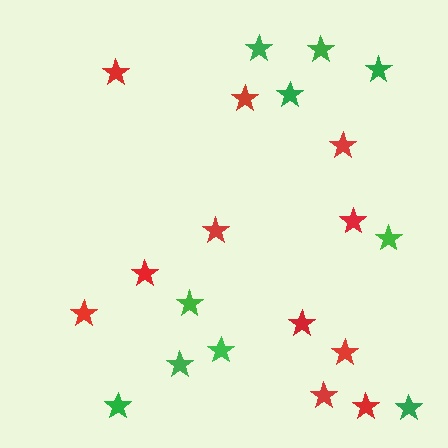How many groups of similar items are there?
There are 2 groups: one group of green stars (10) and one group of red stars (11).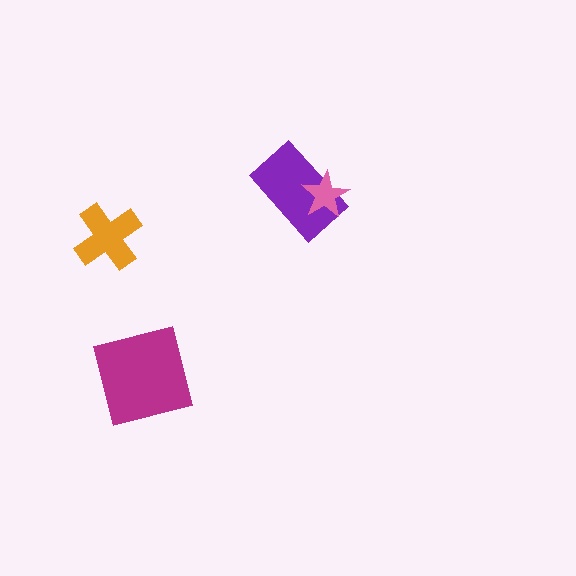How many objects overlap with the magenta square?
0 objects overlap with the magenta square.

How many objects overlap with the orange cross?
0 objects overlap with the orange cross.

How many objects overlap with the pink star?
1 object overlaps with the pink star.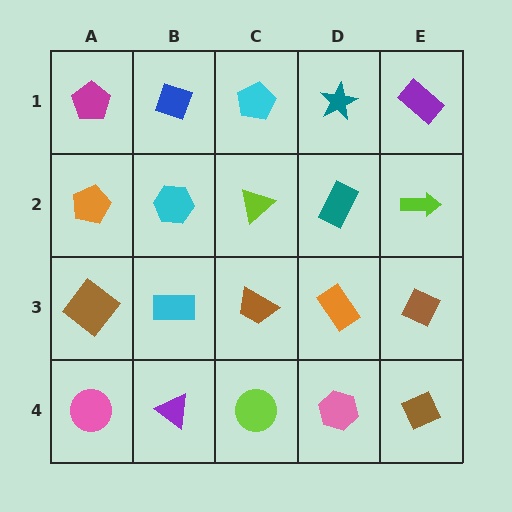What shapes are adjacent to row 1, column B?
A cyan hexagon (row 2, column B), a magenta pentagon (row 1, column A), a cyan pentagon (row 1, column C).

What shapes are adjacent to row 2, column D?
A teal star (row 1, column D), an orange rectangle (row 3, column D), a lime triangle (row 2, column C), a lime arrow (row 2, column E).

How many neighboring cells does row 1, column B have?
3.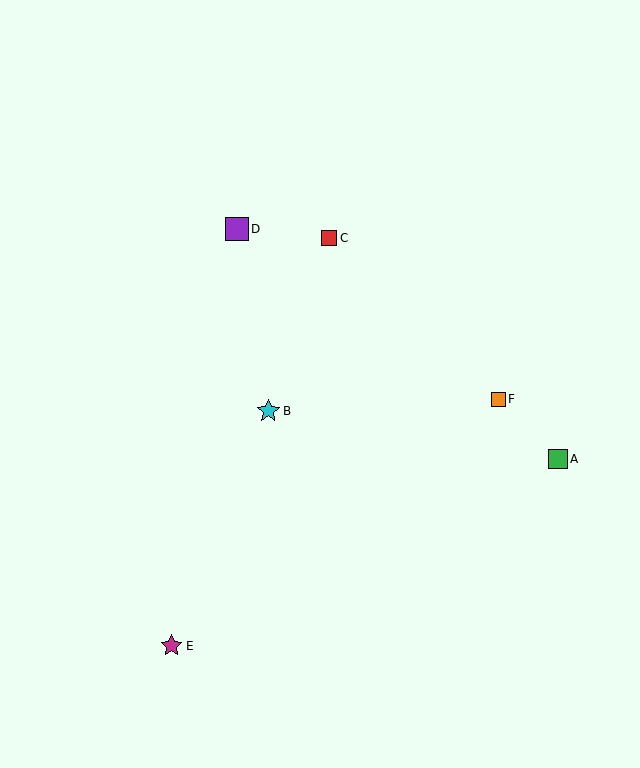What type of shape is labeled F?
Shape F is an orange square.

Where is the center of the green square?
The center of the green square is at (558, 459).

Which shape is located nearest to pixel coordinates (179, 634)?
The magenta star (labeled E) at (171, 646) is nearest to that location.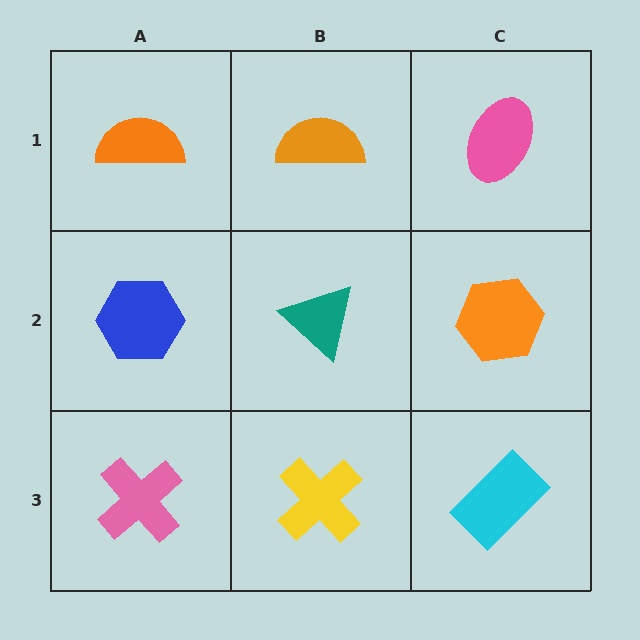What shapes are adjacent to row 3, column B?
A teal triangle (row 2, column B), a pink cross (row 3, column A), a cyan rectangle (row 3, column C).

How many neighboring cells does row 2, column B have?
4.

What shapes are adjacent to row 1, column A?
A blue hexagon (row 2, column A), an orange semicircle (row 1, column B).